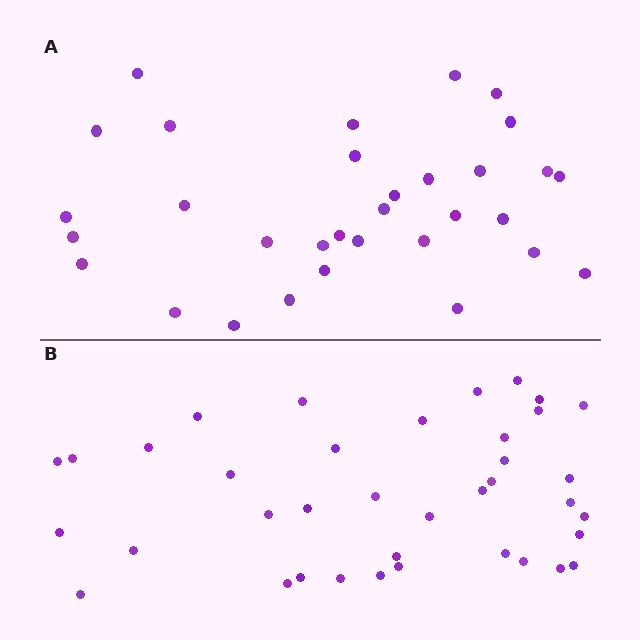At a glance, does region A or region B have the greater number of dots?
Region B (the bottom region) has more dots.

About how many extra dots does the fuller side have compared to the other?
Region B has about 6 more dots than region A.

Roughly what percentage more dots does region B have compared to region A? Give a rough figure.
About 20% more.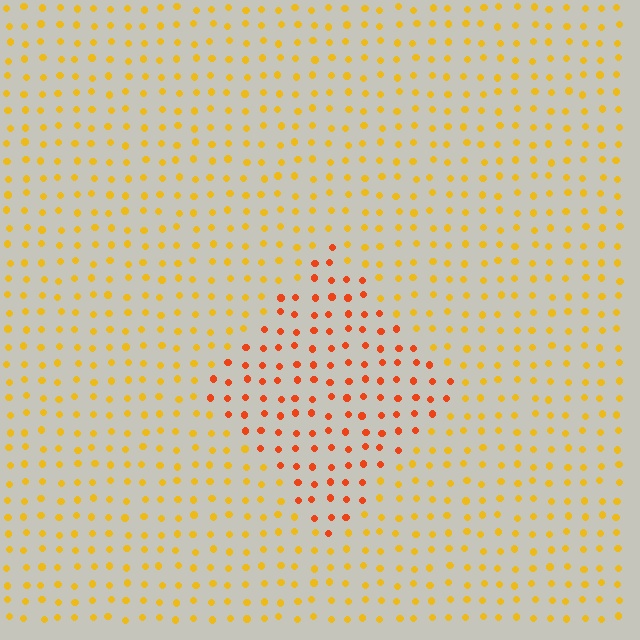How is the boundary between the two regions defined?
The boundary is defined purely by a slight shift in hue (about 34 degrees). Spacing, size, and orientation are identical on both sides.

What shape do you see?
I see a diamond.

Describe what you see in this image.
The image is filled with small yellow elements in a uniform arrangement. A diamond-shaped region is visible where the elements are tinted to a slightly different hue, forming a subtle color boundary.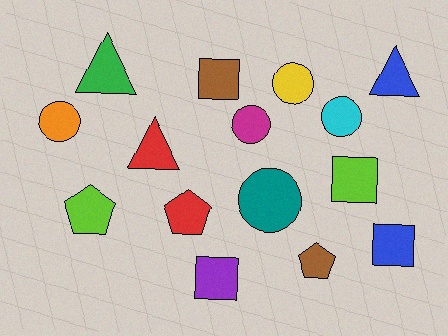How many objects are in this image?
There are 15 objects.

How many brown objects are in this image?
There are 2 brown objects.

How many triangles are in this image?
There are 3 triangles.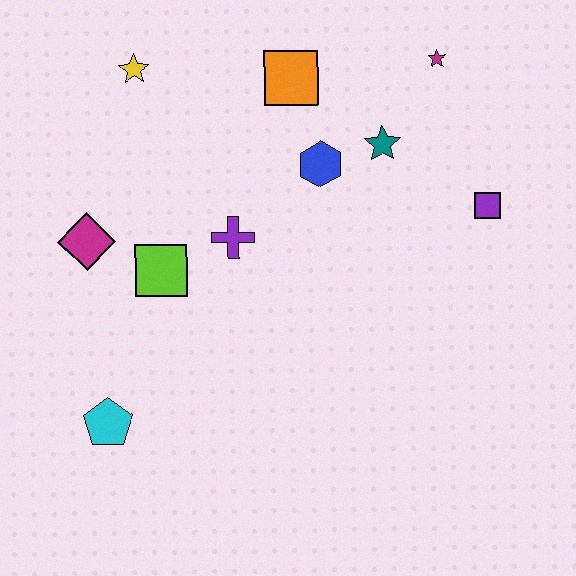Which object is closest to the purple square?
The teal star is closest to the purple square.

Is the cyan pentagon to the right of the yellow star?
No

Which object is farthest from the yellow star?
The purple square is farthest from the yellow star.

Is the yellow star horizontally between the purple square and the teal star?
No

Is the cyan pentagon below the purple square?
Yes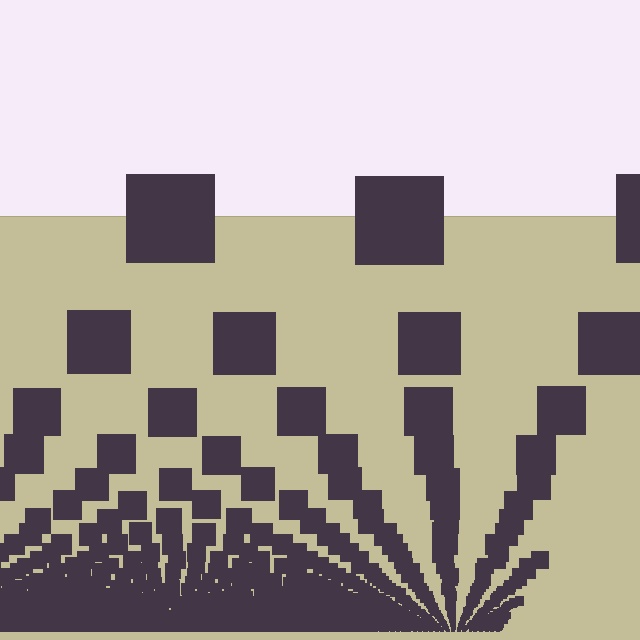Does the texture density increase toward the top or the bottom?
Density increases toward the bottom.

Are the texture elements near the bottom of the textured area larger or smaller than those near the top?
Smaller. The gradient is inverted — elements near the bottom are smaller and denser.